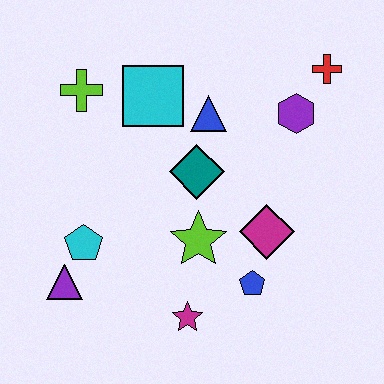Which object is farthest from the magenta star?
The red cross is farthest from the magenta star.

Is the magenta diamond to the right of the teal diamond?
Yes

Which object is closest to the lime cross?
The cyan square is closest to the lime cross.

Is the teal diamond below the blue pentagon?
No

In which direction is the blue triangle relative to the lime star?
The blue triangle is above the lime star.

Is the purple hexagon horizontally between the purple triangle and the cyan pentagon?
No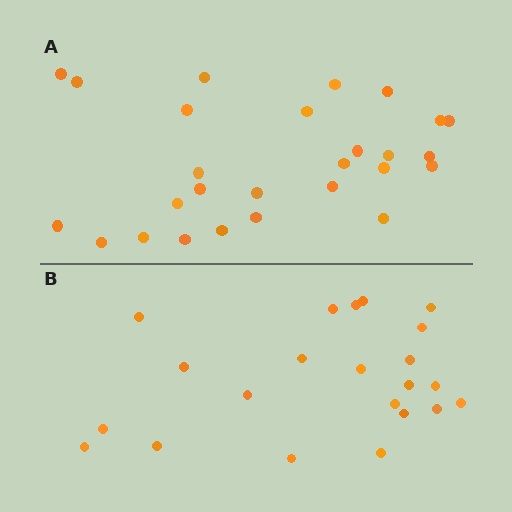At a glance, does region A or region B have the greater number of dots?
Region A (the top region) has more dots.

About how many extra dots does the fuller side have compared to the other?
Region A has about 5 more dots than region B.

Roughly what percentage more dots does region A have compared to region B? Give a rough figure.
About 25% more.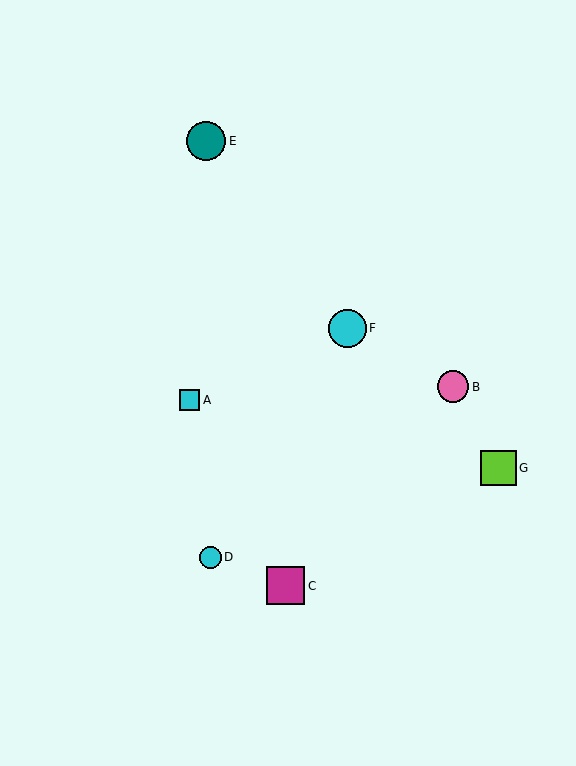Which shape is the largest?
The teal circle (labeled E) is the largest.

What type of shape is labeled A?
Shape A is a cyan square.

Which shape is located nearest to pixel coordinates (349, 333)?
The cyan circle (labeled F) at (347, 328) is nearest to that location.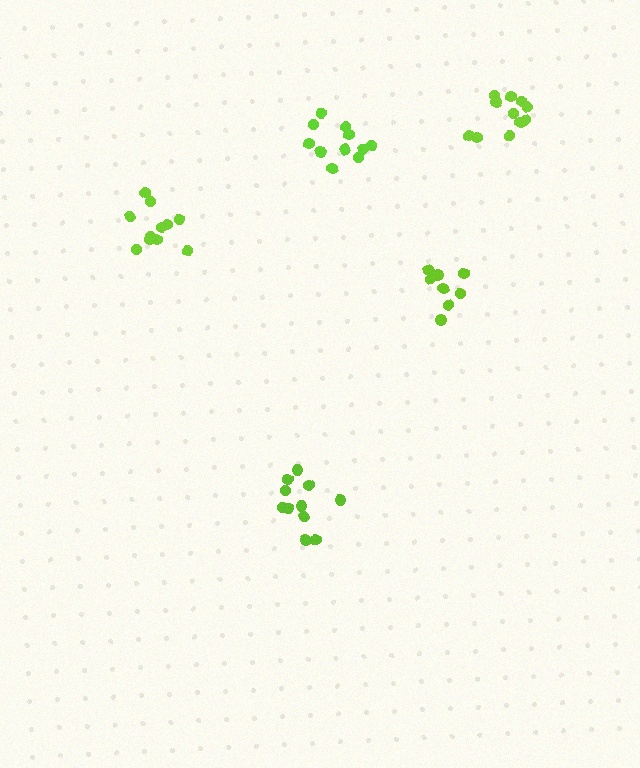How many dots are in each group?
Group 1: 11 dots, Group 2: 11 dots, Group 3: 11 dots, Group 4: 8 dots, Group 5: 11 dots (52 total).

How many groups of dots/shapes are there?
There are 5 groups.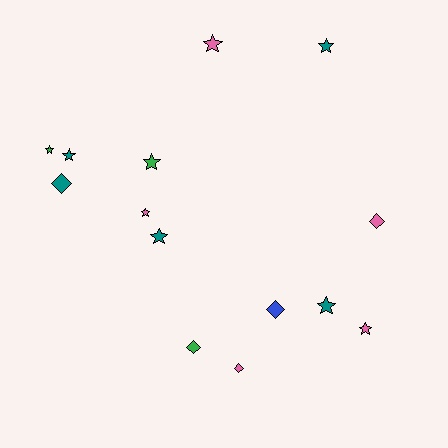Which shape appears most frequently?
Star, with 9 objects.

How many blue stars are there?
There are no blue stars.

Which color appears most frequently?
Teal, with 5 objects.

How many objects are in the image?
There are 14 objects.